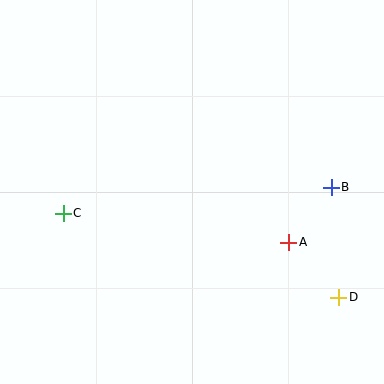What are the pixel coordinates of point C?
Point C is at (63, 213).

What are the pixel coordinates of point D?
Point D is at (339, 297).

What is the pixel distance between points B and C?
The distance between B and C is 270 pixels.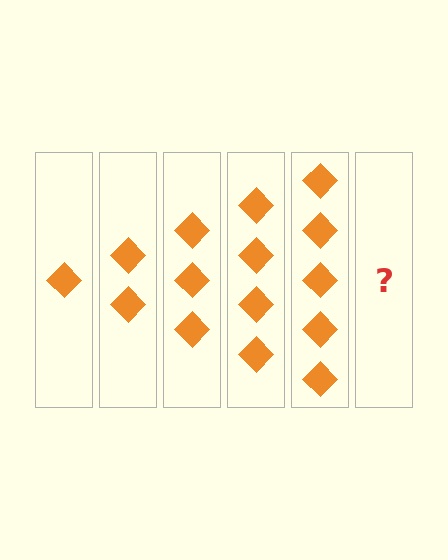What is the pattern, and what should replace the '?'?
The pattern is that each step adds one more diamond. The '?' should be 6 diamonds.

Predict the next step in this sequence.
The next step is 6 diamonds.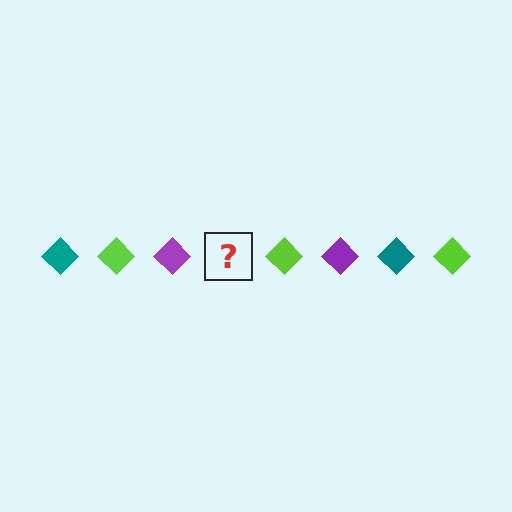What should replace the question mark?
The question mark should be replaced with a teal diamond.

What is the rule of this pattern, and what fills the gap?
The rule is that the pattern cycles through teal, lime, purple diamonds. The gap should be filled with a teal diamond.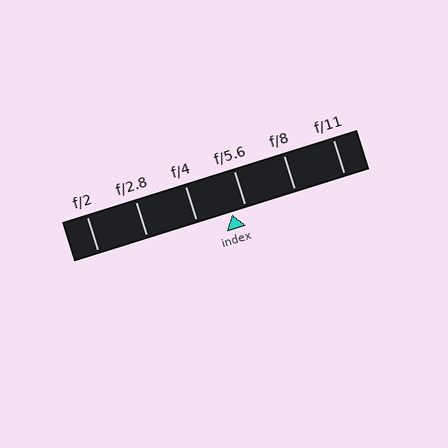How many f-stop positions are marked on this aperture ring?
There are 6 f-stop positions marked.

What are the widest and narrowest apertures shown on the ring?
The widest aperture shown is f/2 and the narrowest is f/11.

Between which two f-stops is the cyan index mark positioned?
The index mark is between f/4 and f/5.6.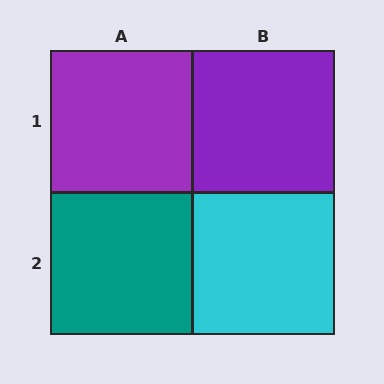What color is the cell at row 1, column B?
Purple.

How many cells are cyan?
1 cell is cyan.